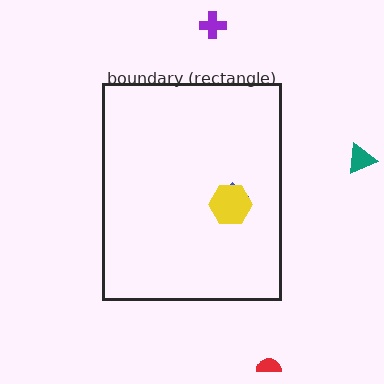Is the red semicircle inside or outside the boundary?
Outside.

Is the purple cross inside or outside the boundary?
Outside.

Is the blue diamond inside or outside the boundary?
Inside.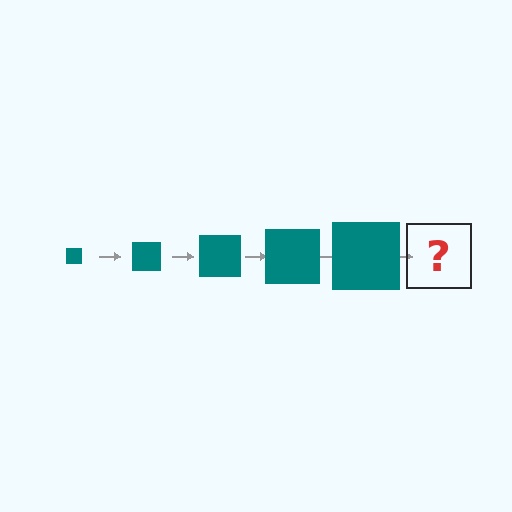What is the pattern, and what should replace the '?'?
The pattern is that the square gets progressively larger each step. The '?' should be a teal square, larger than the previous one.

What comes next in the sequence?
The next element should be a teal square, larger than the previous one.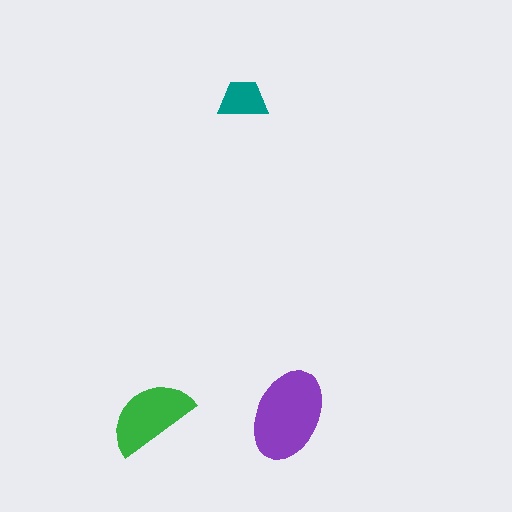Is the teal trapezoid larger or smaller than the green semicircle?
Smaller.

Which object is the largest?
The purple ellipse.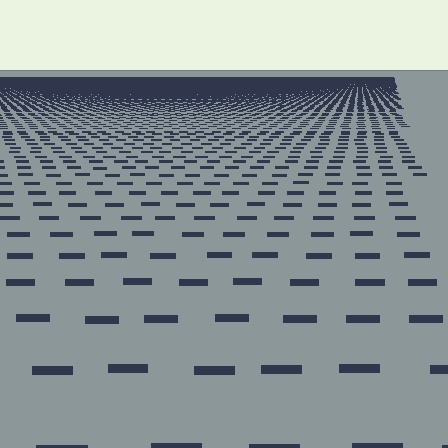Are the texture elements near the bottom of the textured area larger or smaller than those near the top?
Larger. Near the bottom, elements are closer to the viewer and appear at a bigger on-screen size.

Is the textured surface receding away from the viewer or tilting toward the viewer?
The surface is receding away from the viewer. Texture elements get smaller and denser toward the top.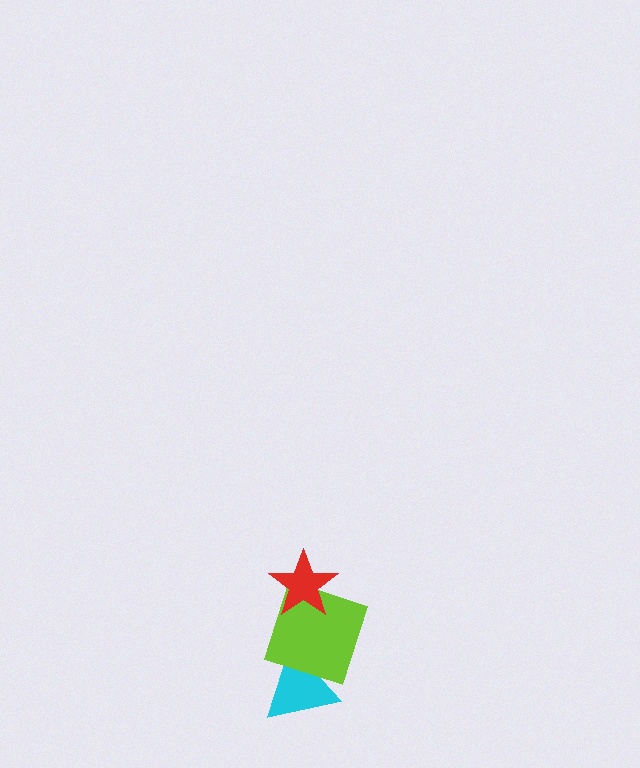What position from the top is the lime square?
The lime square is 2nd from the top.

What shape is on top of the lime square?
The red star is on top of the lime square.